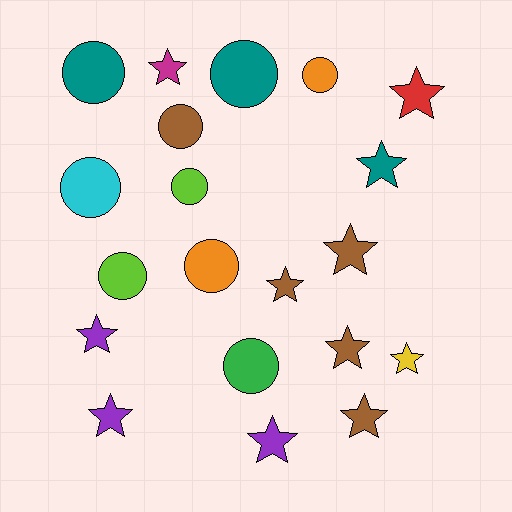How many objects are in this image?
There are 20 objects.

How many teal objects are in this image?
There are 3 teal objects.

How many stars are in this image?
There are 11 stars.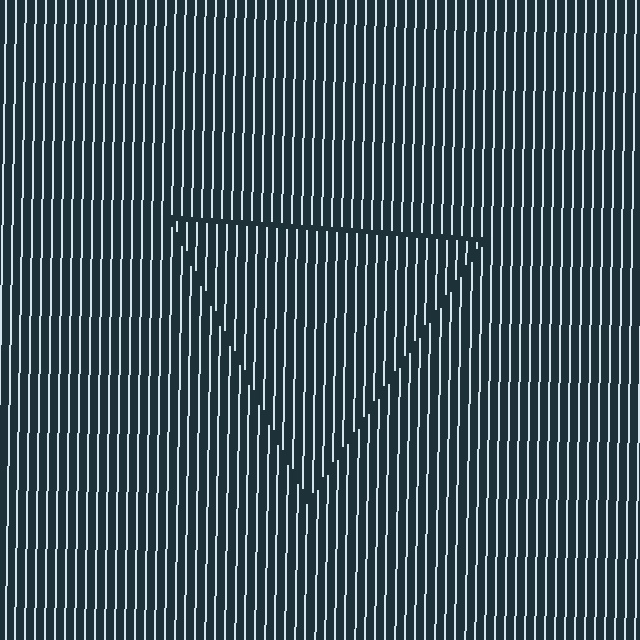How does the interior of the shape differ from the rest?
The interior of the shape contains the same grating, shifted by half a period — the contour is defined by the phase discontinuity where line-ends from the inner and outer gratings abut.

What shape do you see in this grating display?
An illusory triangle. The interior of the shape contains the same grating, shifted by half a period — the contour is defined by the phase discontinuity where line-ends from the inner and outer gratings abut.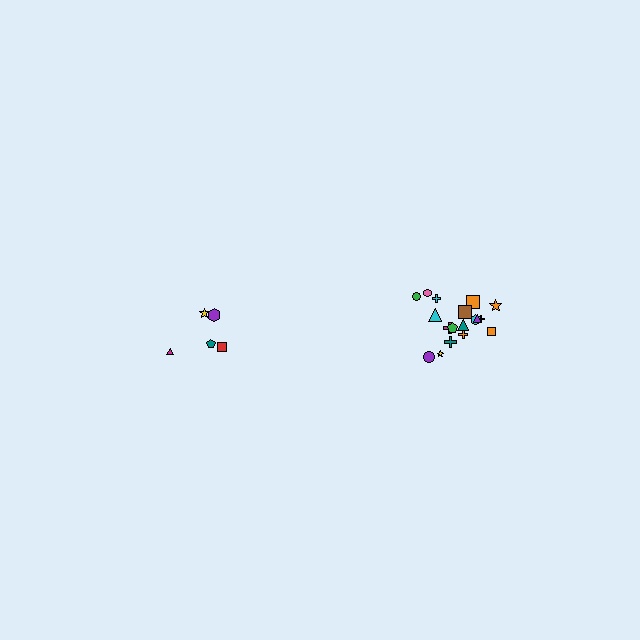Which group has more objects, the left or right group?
The right group.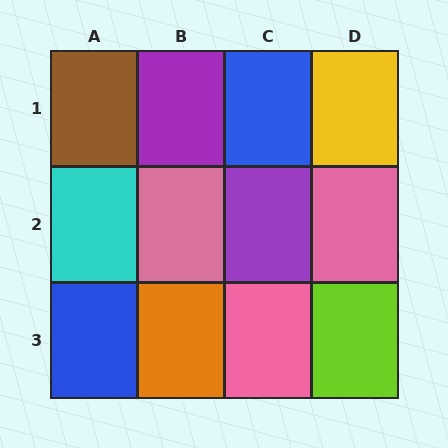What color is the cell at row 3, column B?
Orange.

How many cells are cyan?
1 cell is cyan.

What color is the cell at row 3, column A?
Blue.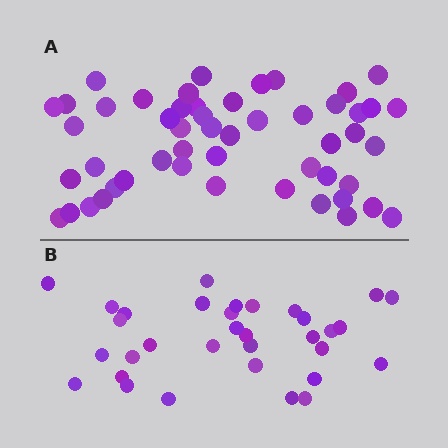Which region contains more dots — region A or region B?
Region A (the top region) has more dots.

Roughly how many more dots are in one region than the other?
Region A has approximately 20 more dots than region B.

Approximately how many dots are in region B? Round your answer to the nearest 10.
About 30 dots. (The exact count is 33, which rounds to 30.)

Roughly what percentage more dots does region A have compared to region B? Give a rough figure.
About 55% more.